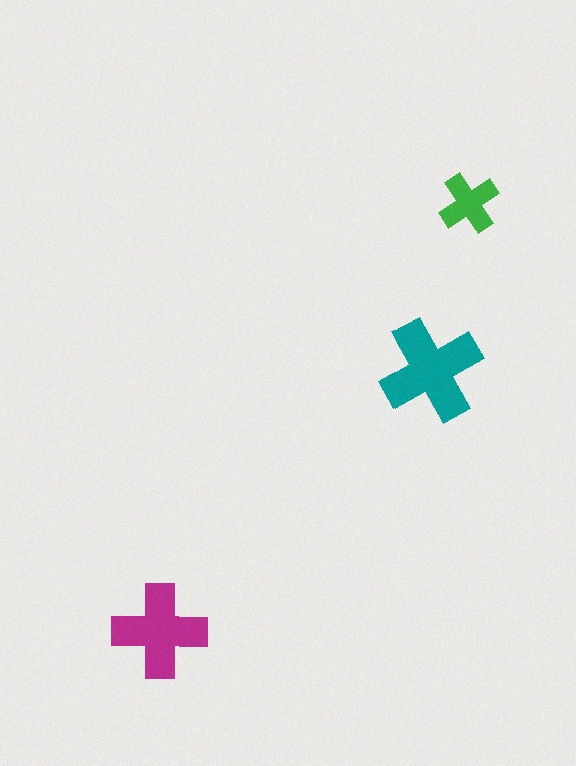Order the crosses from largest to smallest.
the teal one, the magenta one, the green one.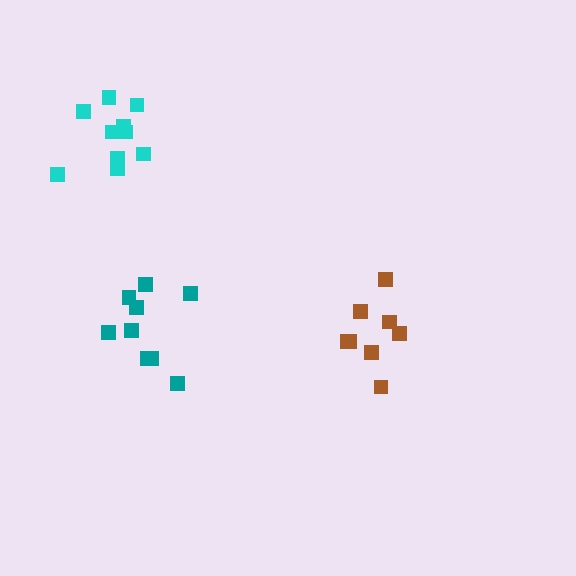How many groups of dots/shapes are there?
There are 3 groups.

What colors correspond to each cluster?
The clusters are colored: brown, cyan, teal.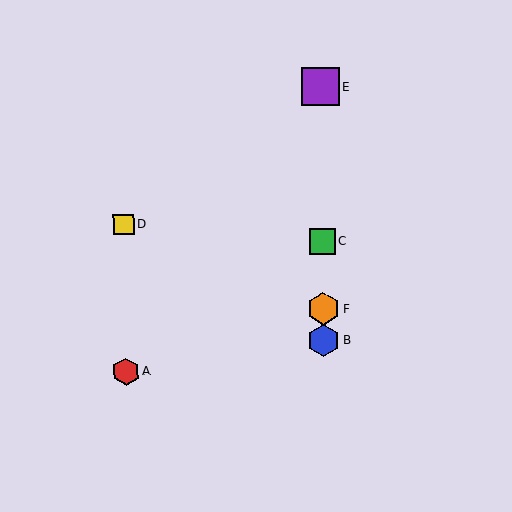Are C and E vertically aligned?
Yes, both are at x≈322.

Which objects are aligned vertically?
Objects B, C, E, F are aligned vertically.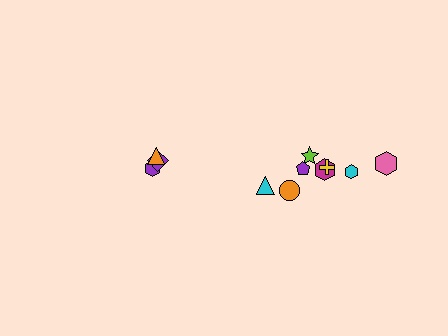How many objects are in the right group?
There are 8 objects.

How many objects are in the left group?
There are 3 objects.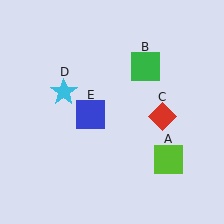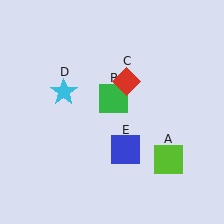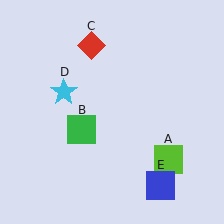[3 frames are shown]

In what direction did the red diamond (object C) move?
The red diamond (object C) moved up and to the left.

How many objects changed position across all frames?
3 objects changed position: green square (object B), red diamond (object C), blue square (object E).